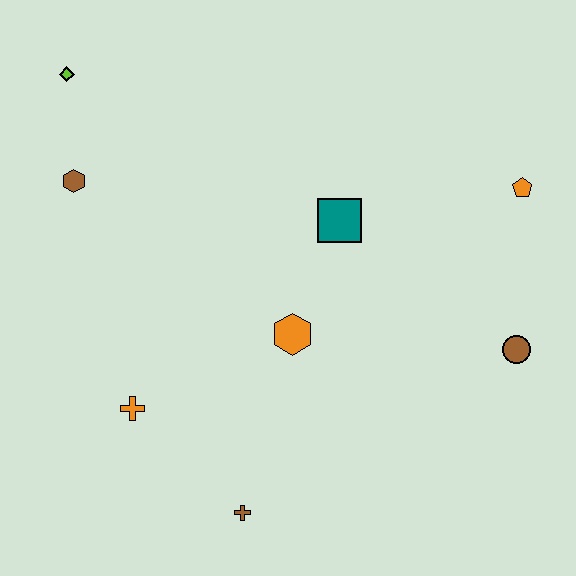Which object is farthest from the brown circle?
The lime diamond is farthest from the brown circle.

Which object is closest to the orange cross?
The brown cross is closest to the orange cross.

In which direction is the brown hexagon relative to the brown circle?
The brown hexagon is to the left of the brown circle.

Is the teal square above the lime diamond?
No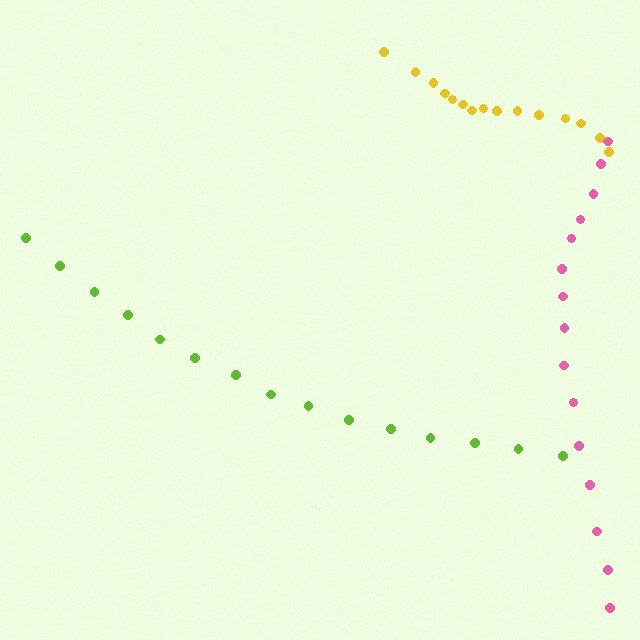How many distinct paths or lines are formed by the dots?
There are 3 distinct paths.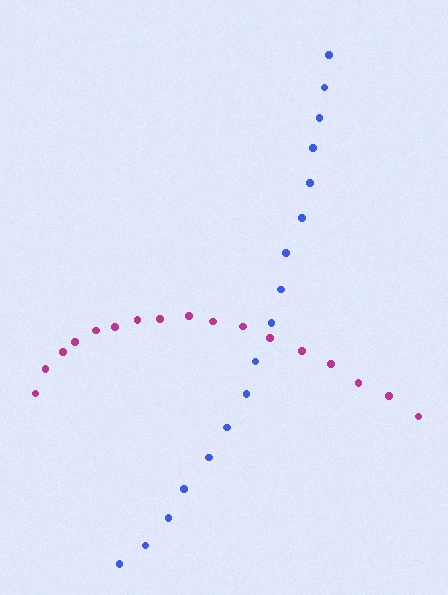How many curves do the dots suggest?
There are 2 distinct paths.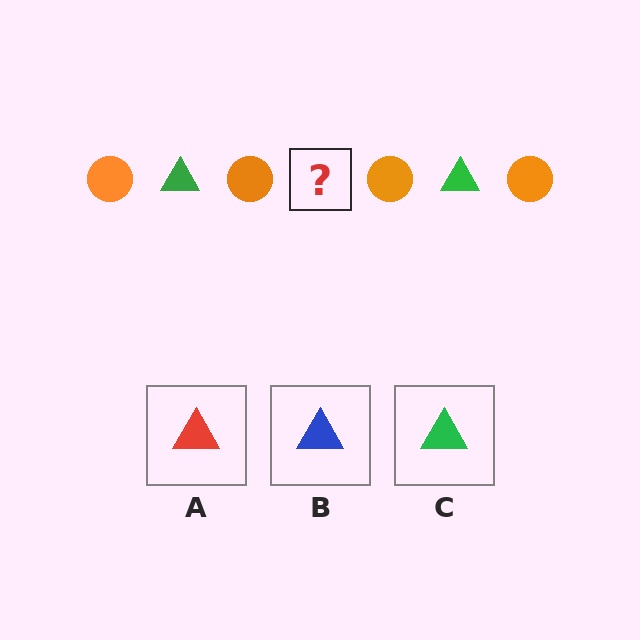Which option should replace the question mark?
Option C.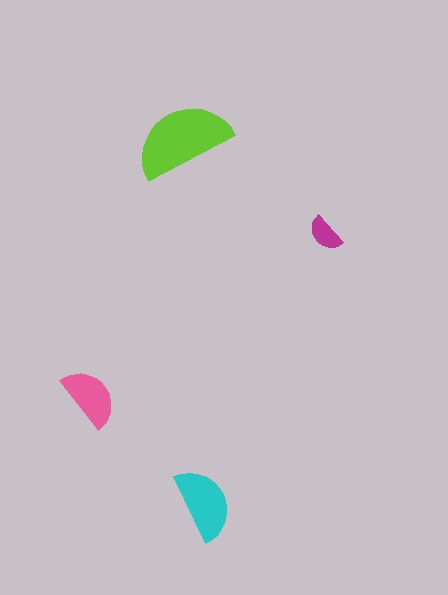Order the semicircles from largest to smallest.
the lime one, the cyan one, the pink one, the magenta one.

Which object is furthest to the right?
The magenta semicircle is rightmost.